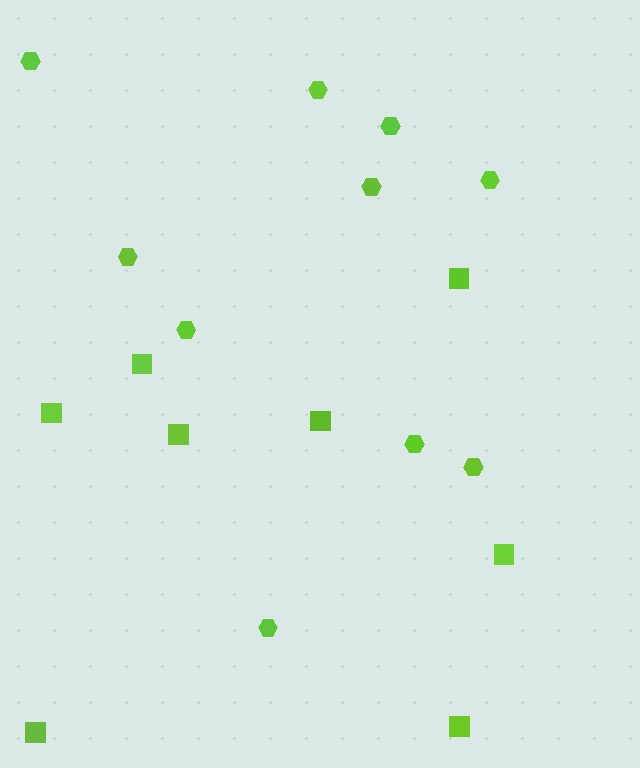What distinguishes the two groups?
There are 2 groups: one group of squares (8) and one group of hexagons (10).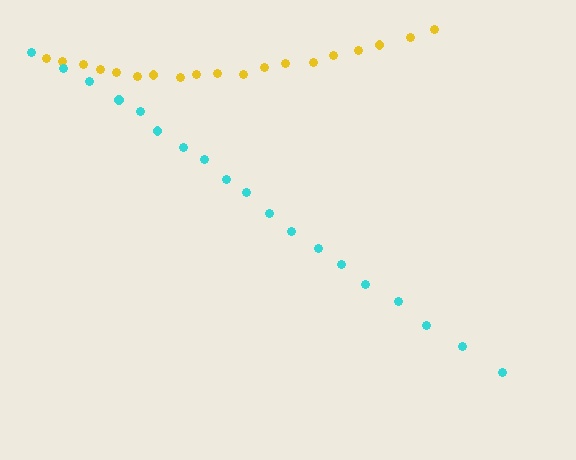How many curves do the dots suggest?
There are 2 distinct paths.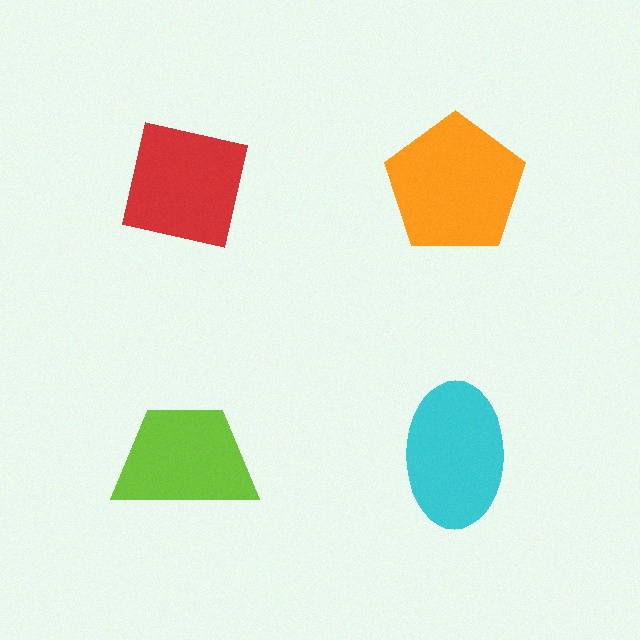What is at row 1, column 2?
An orange pentagon.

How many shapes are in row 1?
2 shapes.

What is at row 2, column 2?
A cyan ellipse.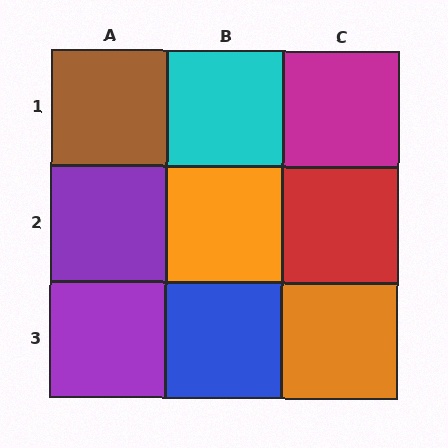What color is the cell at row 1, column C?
Magenta.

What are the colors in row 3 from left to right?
Purple, blue, orange.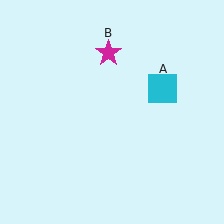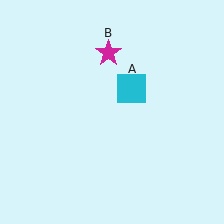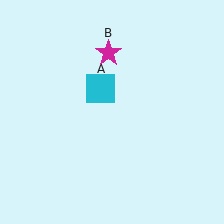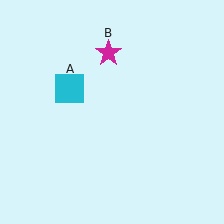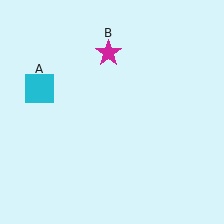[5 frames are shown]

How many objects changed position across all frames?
1 object changed position: cyan square (object A).